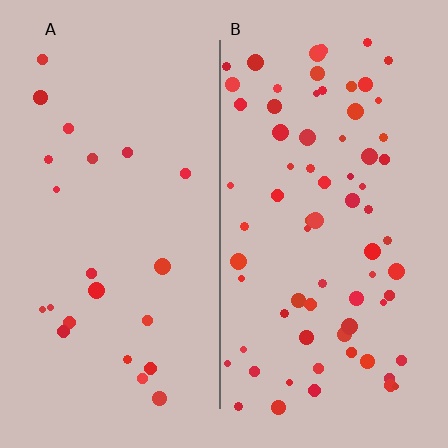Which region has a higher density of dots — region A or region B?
B (the right).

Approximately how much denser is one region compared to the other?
Approximately 3.1× — region B over region A.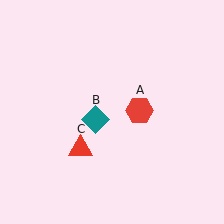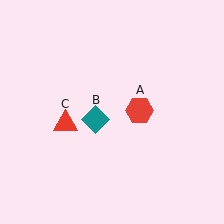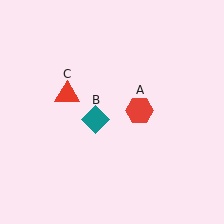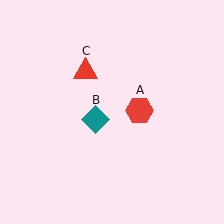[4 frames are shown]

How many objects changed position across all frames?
1 object changed position: red triangle (object C).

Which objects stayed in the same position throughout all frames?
Red hexagon (object A) and teal diamond (object B) remained stationary.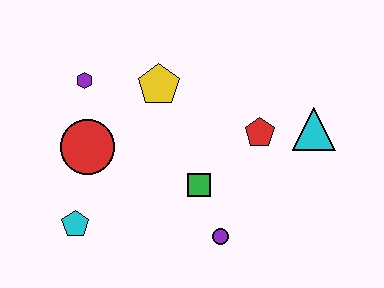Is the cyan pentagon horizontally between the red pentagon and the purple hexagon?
No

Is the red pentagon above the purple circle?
Yes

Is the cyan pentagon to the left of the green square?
Yes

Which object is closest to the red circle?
The purple hexagon is closest to the red circle.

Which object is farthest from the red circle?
The cyan triangle is farthest from the red circle.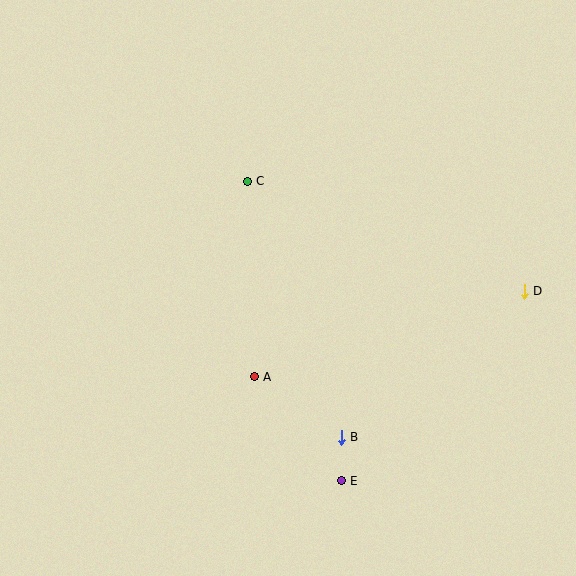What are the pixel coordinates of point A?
Point A is at (254, 377).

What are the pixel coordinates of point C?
Point C is at (247, 181).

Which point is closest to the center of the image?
Point A at (254, 377) is closest to the center.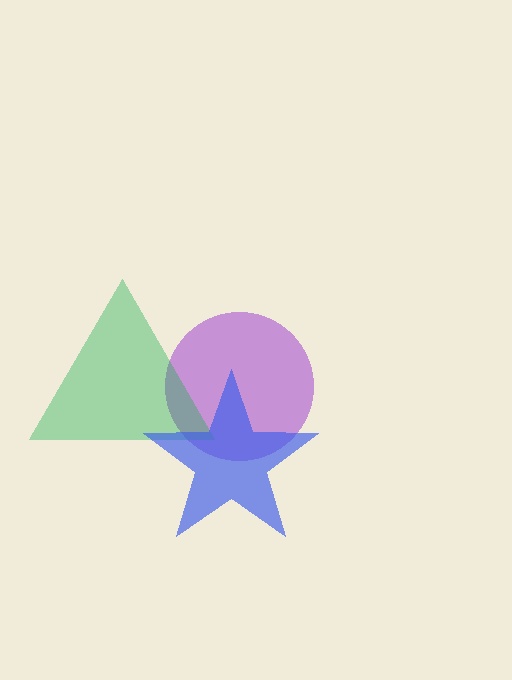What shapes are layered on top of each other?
The layered shapes are: a purple circle, a green triangle, a blue star.